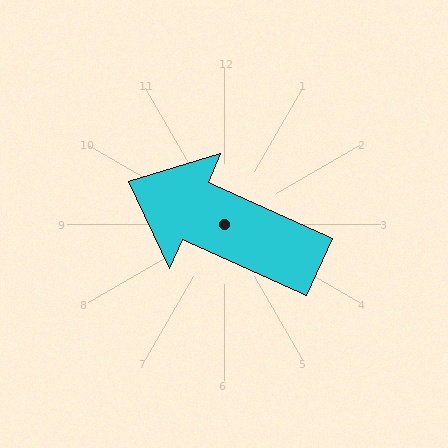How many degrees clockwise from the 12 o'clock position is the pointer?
Approximately 294 degrees.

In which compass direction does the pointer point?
Northwest.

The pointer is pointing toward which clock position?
Roughly 10 o'clock.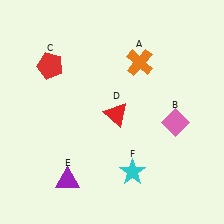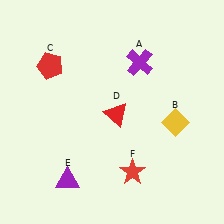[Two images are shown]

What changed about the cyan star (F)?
In Image 1, F is cyan. In Image 2, it changed to red.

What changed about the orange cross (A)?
In Image 1, A is orange. In Image 2, it changed to purple.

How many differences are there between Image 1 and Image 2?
There are 3 differences between the two images.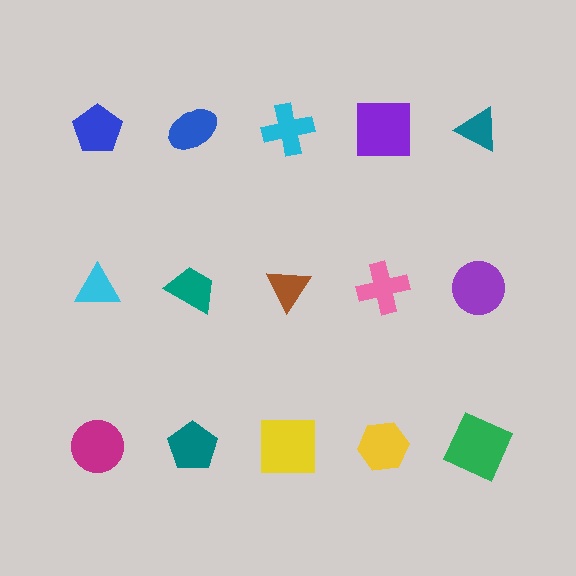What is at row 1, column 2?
A blue ellipse.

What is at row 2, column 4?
A pink cross.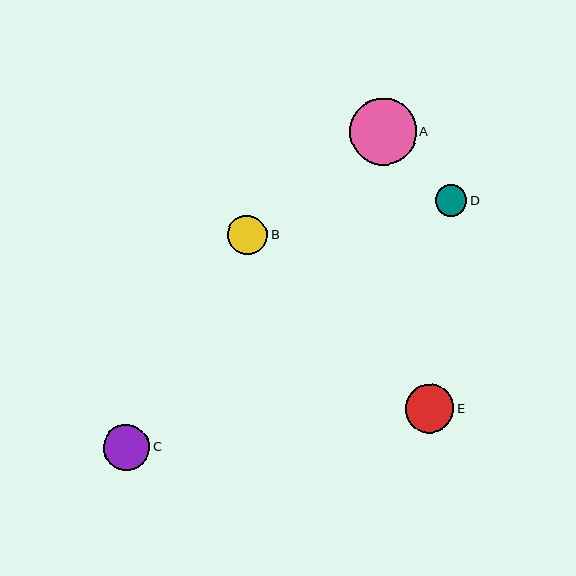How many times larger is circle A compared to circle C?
Circle A is approximately 1.4 times the size of circle C.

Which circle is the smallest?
Circle D is the smallest with a size of approximately 32 pixels.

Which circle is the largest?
Circle A is the largest with a size of approximately 67 pixels.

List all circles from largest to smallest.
From largest to smallest: A, E, C, B, D.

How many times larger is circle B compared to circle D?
Circle B is approximately 1.3 times the size of circle D.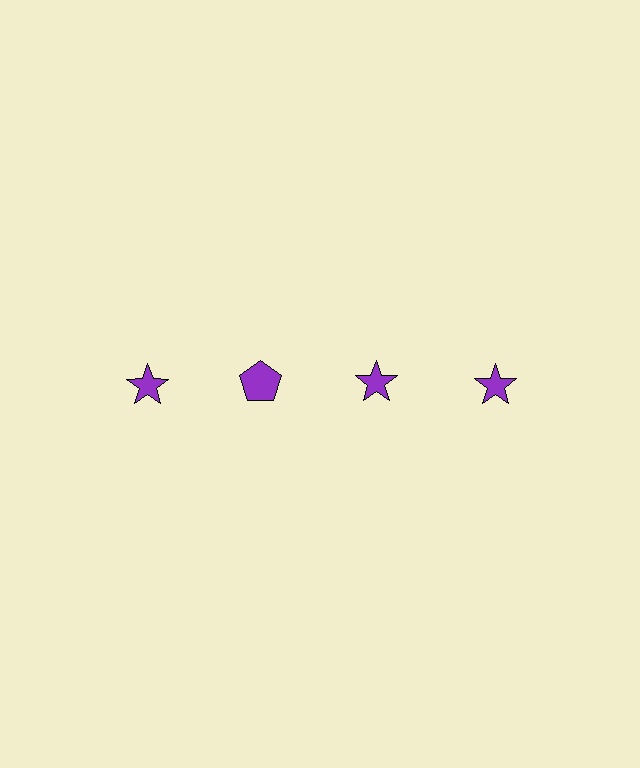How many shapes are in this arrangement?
There are 4 shapes arranged in a grid pattern.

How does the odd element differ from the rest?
It has a different shape: pentagon instead of star.